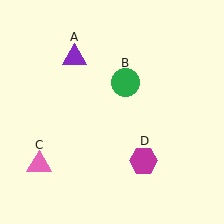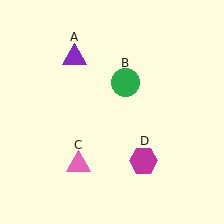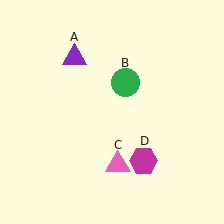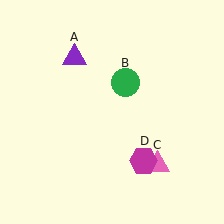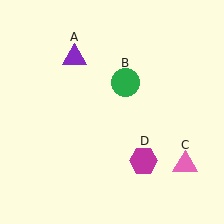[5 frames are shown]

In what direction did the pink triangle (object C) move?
The pink triangle (object C) moved right.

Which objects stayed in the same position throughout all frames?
Purple triangle (object A) and green circle (object B) and magenta hexagon (object D) remained stationary.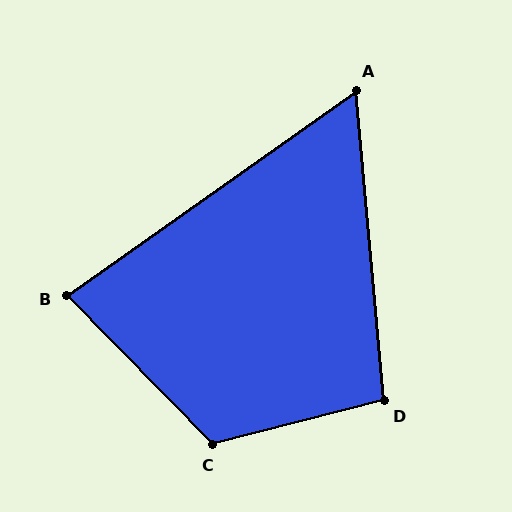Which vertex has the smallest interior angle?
A, at approximately 60 degrees.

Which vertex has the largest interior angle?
C, at approximately 120 degrees.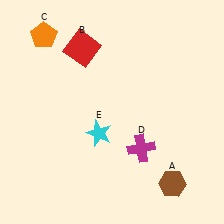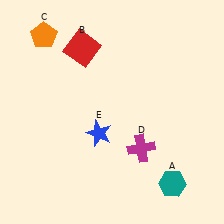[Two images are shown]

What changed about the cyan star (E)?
In Image 1, E is cyan. In Image 2, it changed to blue.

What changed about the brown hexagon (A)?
In Image 1, A is brown. In Image 2, it changed to teal.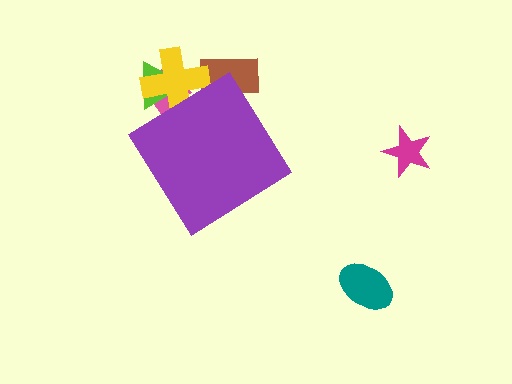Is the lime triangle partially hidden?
Yes, the lime triangle is partially hidden behind the purple diamond.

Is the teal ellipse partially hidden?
No, the teal ellipse is fully visible.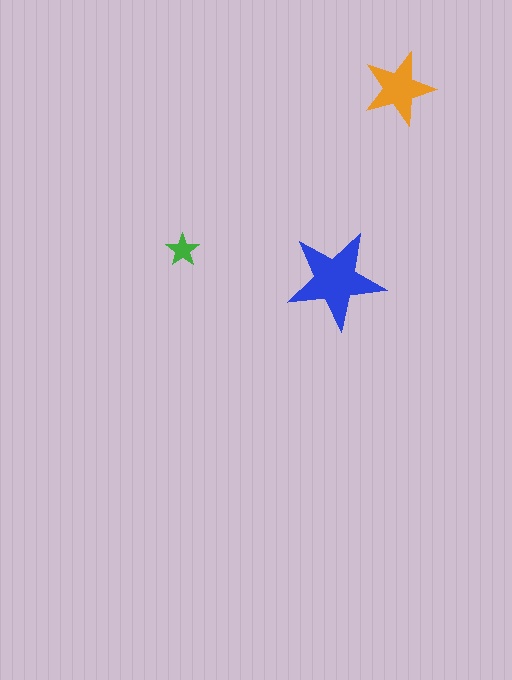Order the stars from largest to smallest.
the blue one, the orange one, the green one.